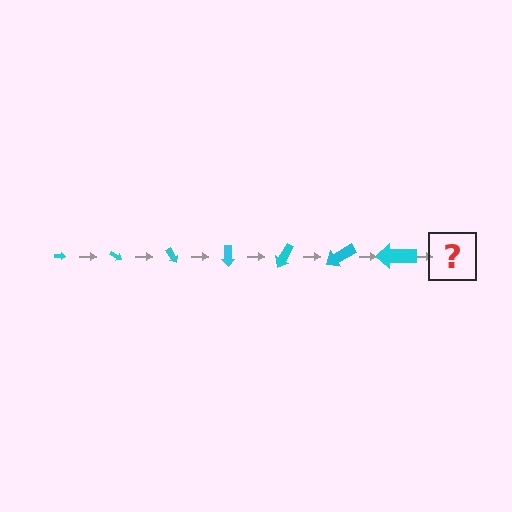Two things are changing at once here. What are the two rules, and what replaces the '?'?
The two rules are that the arrow grows larger each step and it rotates 30 degrees each step. The '?' should be an arrow, larger than the previous one and rotated 210 degrees from the start.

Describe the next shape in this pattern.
It should be an arrow, larger than the previous one and rotated 210 degrees from the start.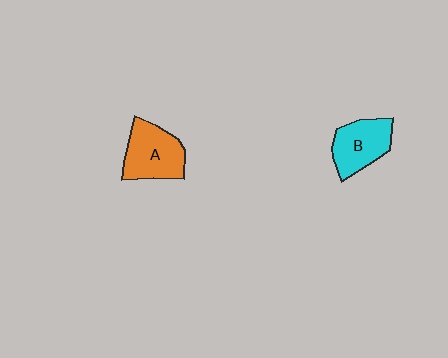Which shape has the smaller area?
Shape B (cyan).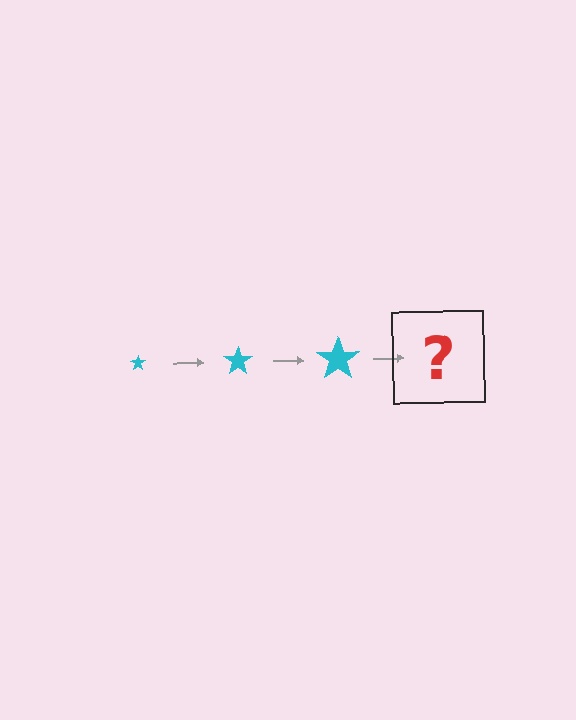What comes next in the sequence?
The next element should be a cyan star, larger than the previous one.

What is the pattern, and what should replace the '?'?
The pattern is that the star gets progressively larger each step. The '?' should be a cyan star, larger than the previous one.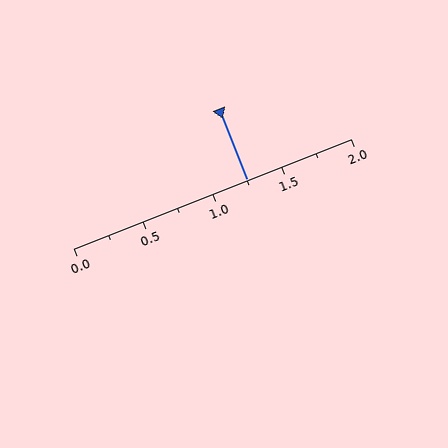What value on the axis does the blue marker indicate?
The marker indicates approximately 1.25.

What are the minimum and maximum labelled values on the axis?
The axis runs from 0.0 to 2.0.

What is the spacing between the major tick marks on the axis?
The major ticks are spaced 0.5 apart.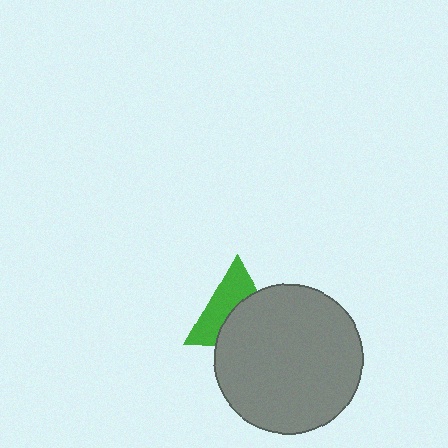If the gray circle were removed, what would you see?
You would see the complete green triangle.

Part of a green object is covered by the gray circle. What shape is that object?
It is a triangle.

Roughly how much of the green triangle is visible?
About half of it is visible (roughly 49%).